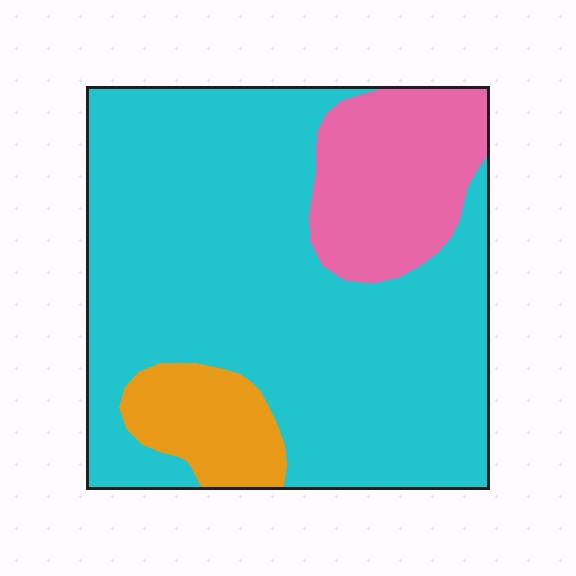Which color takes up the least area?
Orange, at roughly 10%.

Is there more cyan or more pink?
Cyan.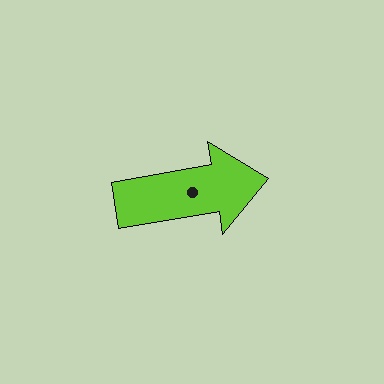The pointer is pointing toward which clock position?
Roughly 3 o'clock.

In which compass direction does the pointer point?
East.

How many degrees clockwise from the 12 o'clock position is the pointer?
Approximately 80 degrees.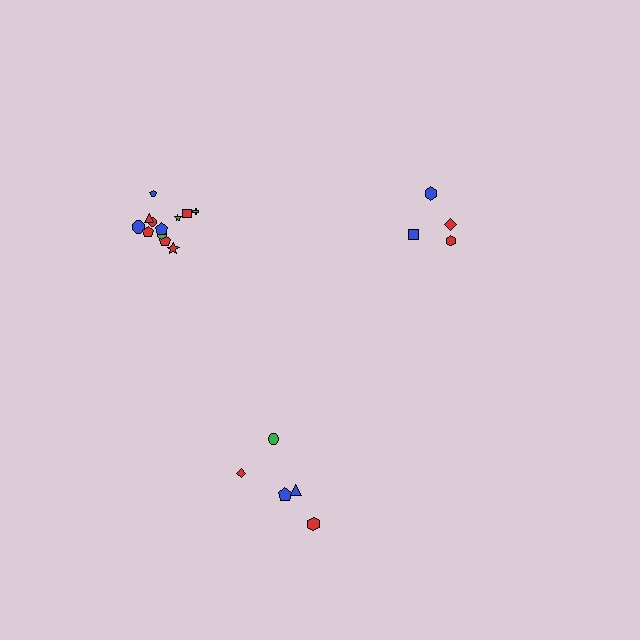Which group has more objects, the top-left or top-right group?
The top-left group.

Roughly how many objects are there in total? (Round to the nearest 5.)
Roughly 20 objects in total.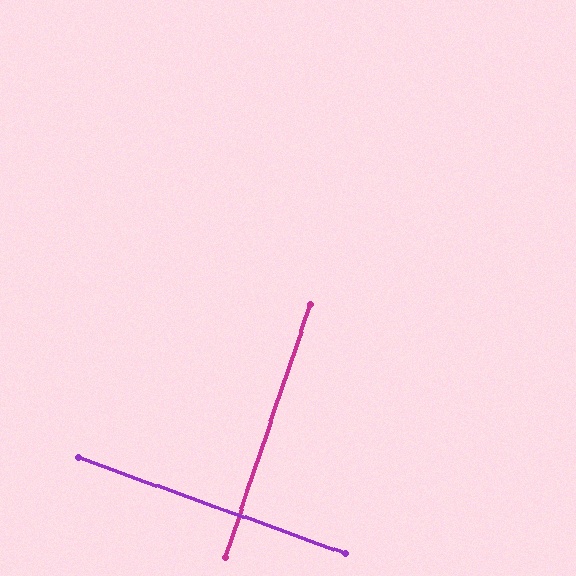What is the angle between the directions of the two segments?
Approximately 89 degrees.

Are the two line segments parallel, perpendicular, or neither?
Perpendicular — they meet at approximately 89°.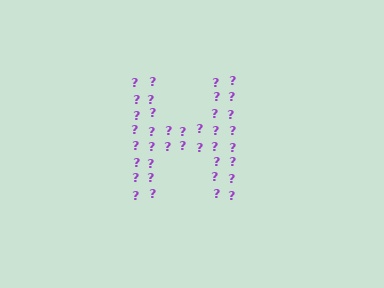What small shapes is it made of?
It is made of small question marks.